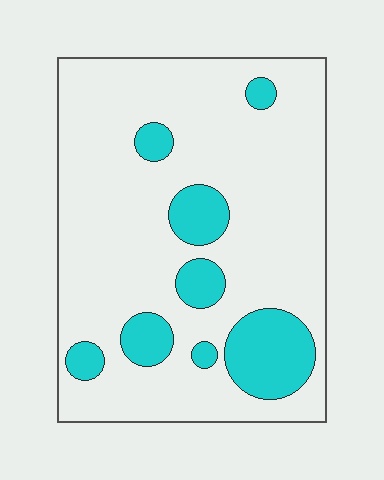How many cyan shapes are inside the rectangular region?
8.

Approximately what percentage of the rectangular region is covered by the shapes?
Approximately 20%.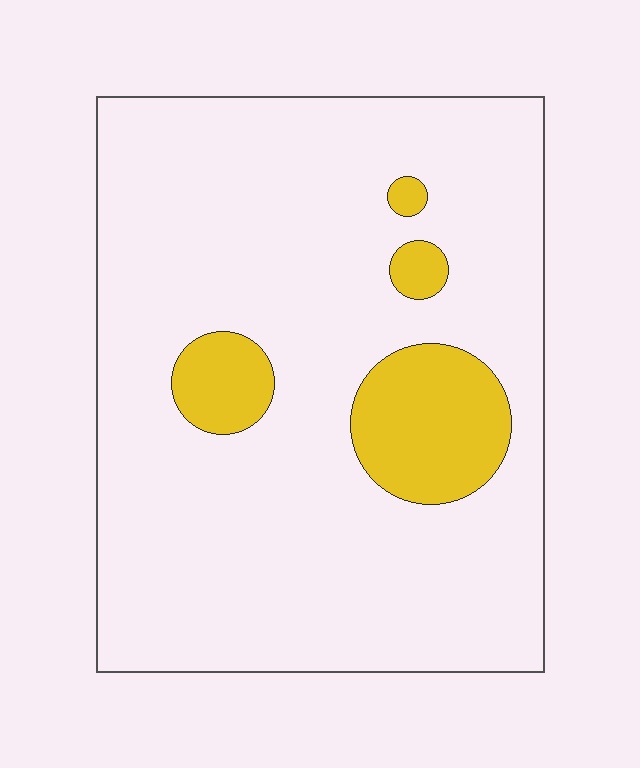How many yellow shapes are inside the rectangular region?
4.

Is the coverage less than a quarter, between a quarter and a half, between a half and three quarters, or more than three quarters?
Less than a quarter.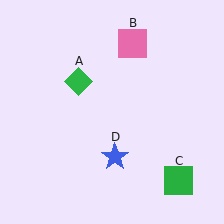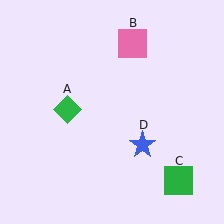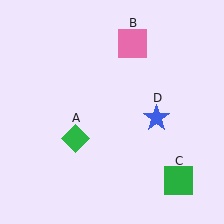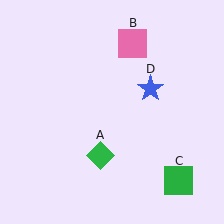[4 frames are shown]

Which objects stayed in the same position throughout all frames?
Pink square (object B) and green square (object C) remained stationary.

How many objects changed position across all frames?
2 objects changed position: green diamond (object A), blue star (object D).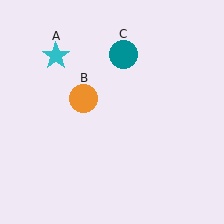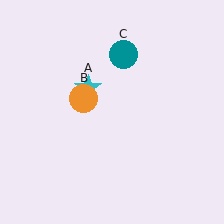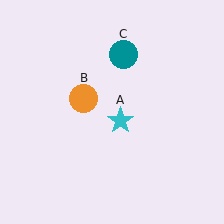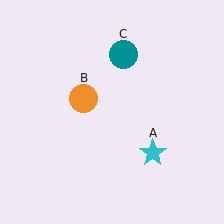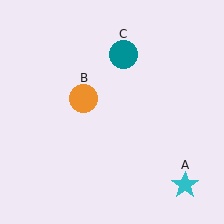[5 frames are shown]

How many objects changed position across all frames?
1 object changed position: cyan star (object A).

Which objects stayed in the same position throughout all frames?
Orange circle (object B) and teal circle (object C) remained stationary.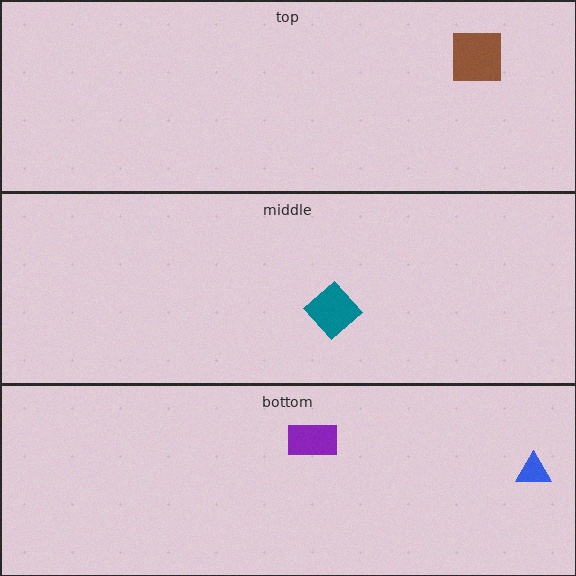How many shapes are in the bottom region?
2.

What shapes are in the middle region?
The teal diamond.